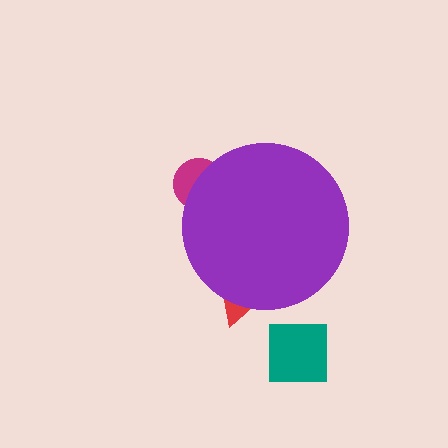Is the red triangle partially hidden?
Yes, the red triangle is partially hidden behind the purple circle.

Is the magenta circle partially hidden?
Yes, the magenta circle is partially hidden behind the purple circle.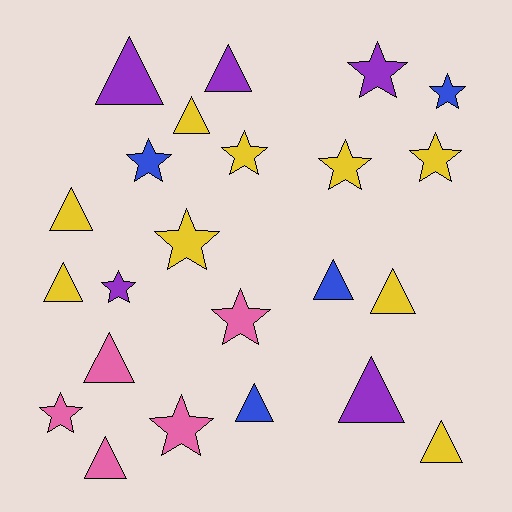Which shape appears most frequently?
Triangle, with 12 objects.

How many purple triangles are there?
There are 3 purple triangles.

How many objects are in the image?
There are 23 objects.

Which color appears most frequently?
Yellow, with 9 objects.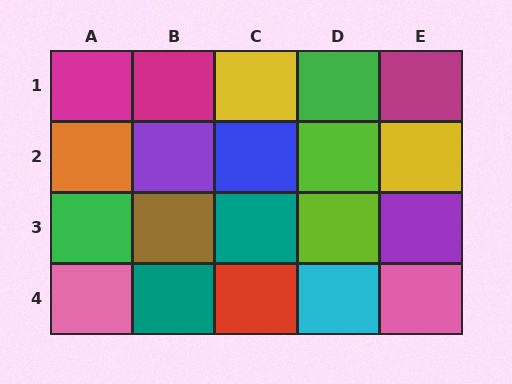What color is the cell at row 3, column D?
Lime.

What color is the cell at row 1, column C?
Yellow.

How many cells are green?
2 cells are green.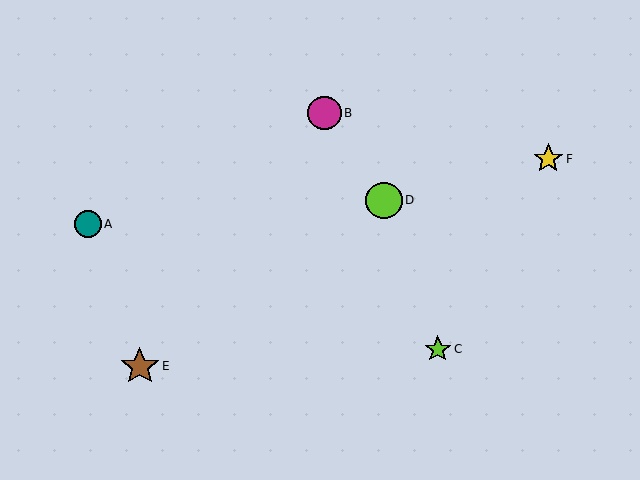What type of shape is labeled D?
Shape D is a lime circle.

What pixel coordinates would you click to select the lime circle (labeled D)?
Click at (384, 200) to select the lime circle D.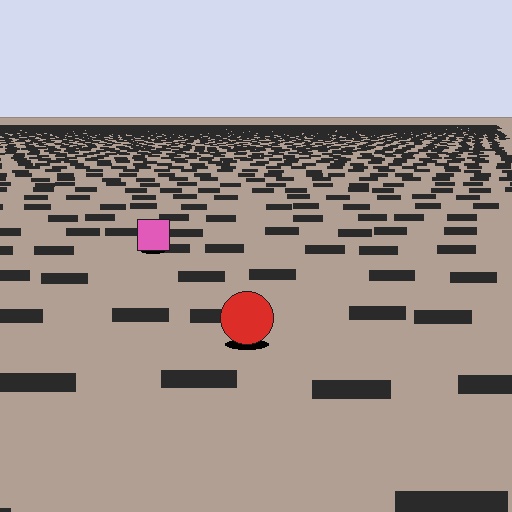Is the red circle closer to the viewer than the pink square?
Yes. The red circle is closer — you can tell from the texture gradient: the ground texture is coarser near it.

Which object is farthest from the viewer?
The pink square is farthest from the viewer. It appears smaller and the ground texture around it is denser.